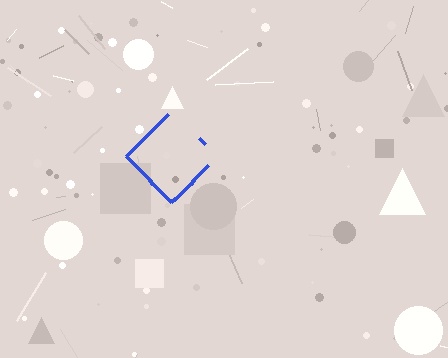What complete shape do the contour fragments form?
The contour fragments form a diamond.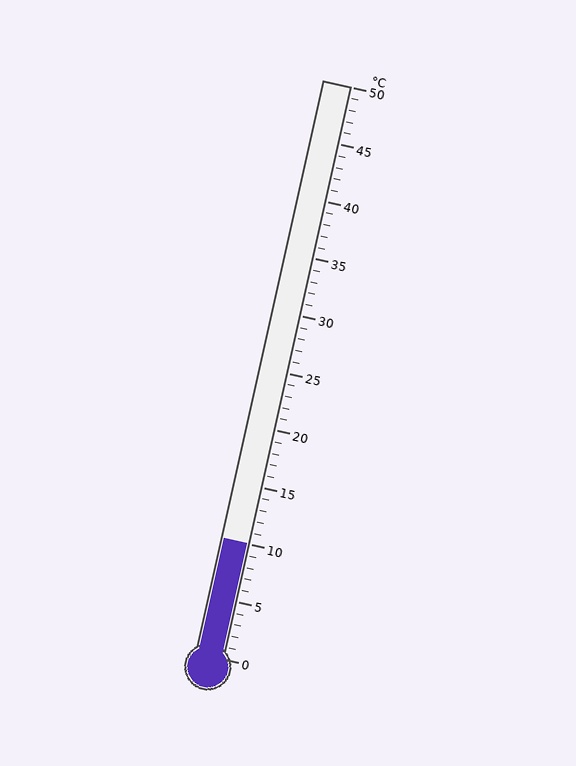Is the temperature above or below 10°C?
The temperature is at 10°C.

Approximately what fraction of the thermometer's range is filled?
The thermometer is filled to approximately 20% of its range.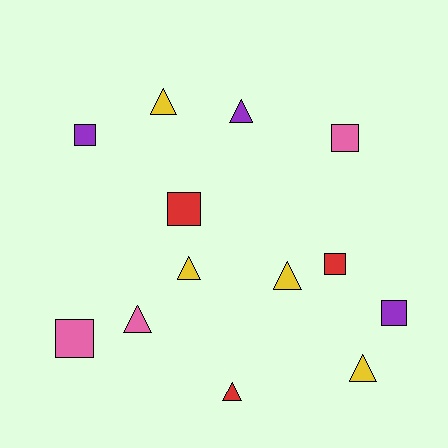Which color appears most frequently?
Yellow, with 4 objects.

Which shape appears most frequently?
Triangle, with 7 objects.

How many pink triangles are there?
There is 1 pink triangle.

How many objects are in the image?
There are 13 objects.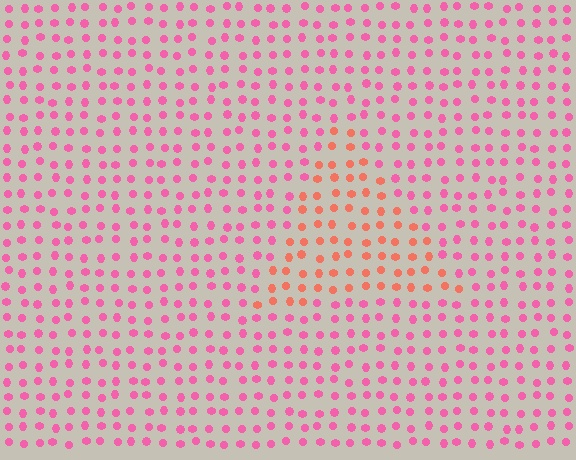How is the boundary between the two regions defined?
The boundary is defined purely by a slight shift in hue (about 38 degrees). Spacing, size, and orientation are identical on both sides.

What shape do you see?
I see a triangle.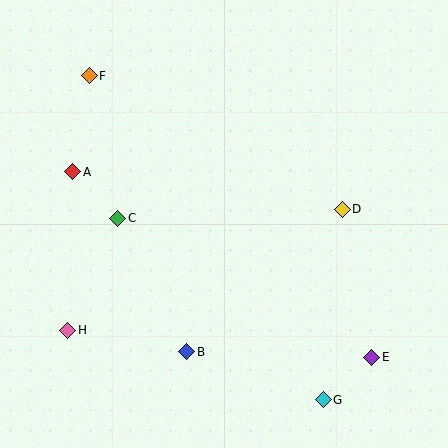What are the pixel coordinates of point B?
Point B is at (187, 352).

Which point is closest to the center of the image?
Point C at (118, 218) is closest to the center.